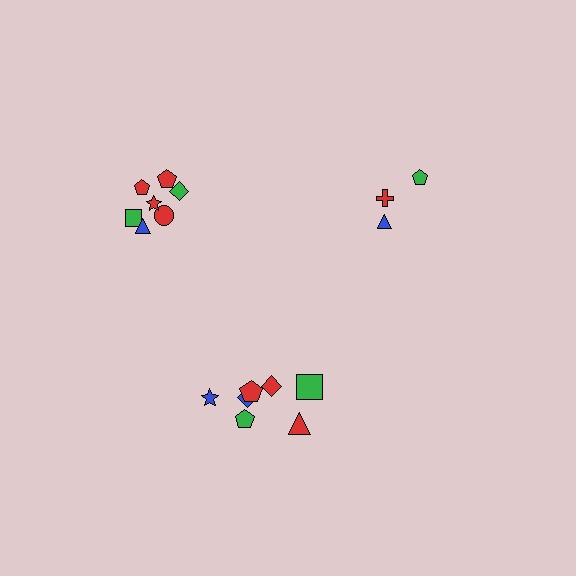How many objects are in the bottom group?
There are 7 objects.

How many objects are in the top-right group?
There are 3 objects.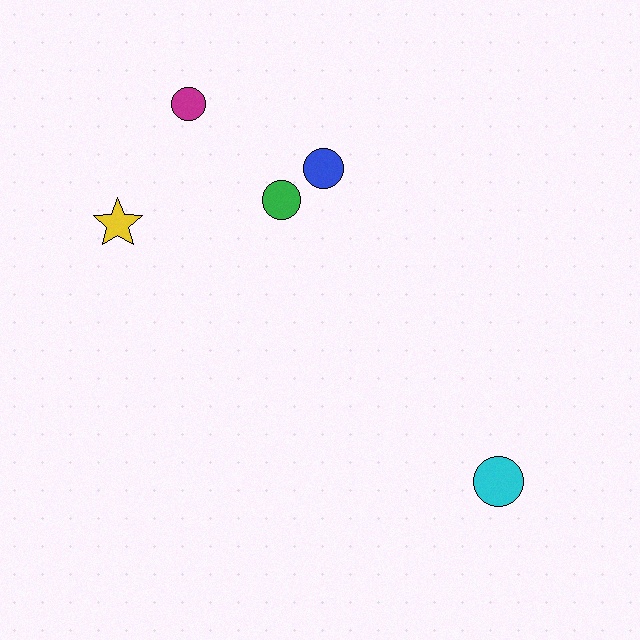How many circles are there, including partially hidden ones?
There are 4 circles.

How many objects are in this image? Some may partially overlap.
There are 5 objects.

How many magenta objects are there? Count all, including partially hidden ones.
There is 1 magenta object.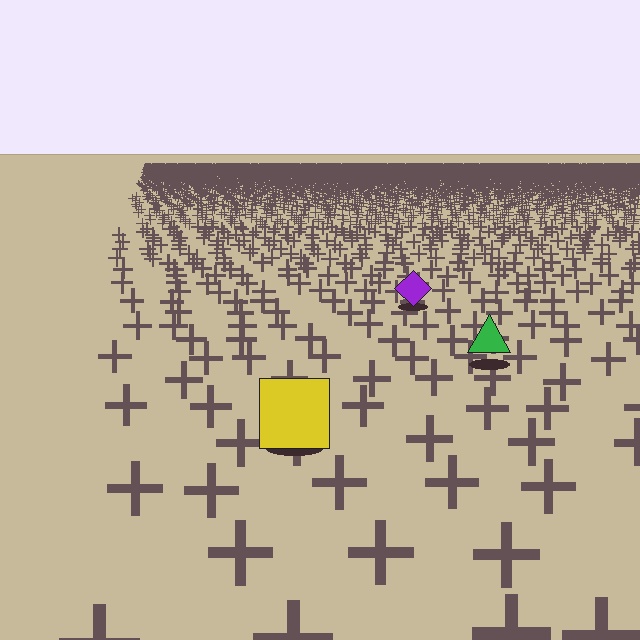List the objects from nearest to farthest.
From nearest to farthest: the yellow square, the green triangle, the purple diamond.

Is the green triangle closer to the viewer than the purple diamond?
Yes. The green triangle is closer — you can tell from the texture gradient: the ground texture is coarser near it.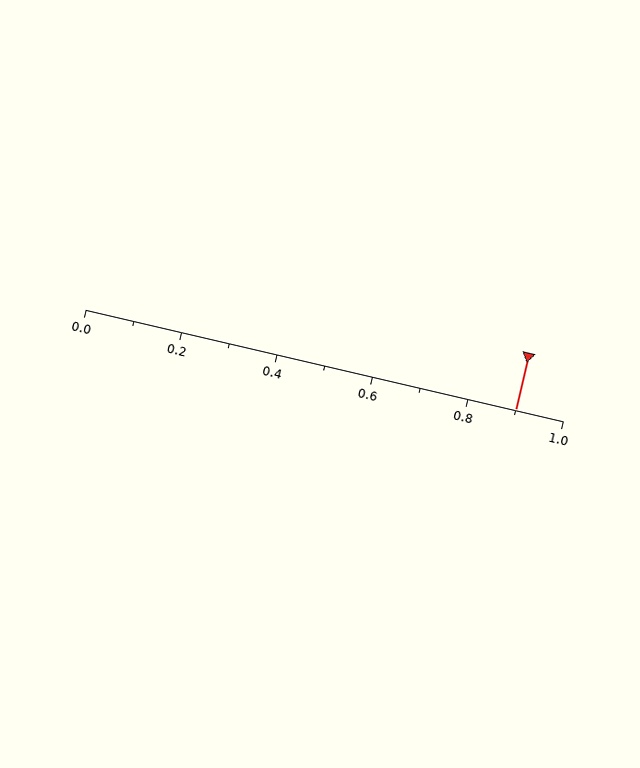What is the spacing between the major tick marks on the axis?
The major ticks are spaced 0.2 apart.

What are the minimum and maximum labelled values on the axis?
The axis runs from 0.0 to 1.0.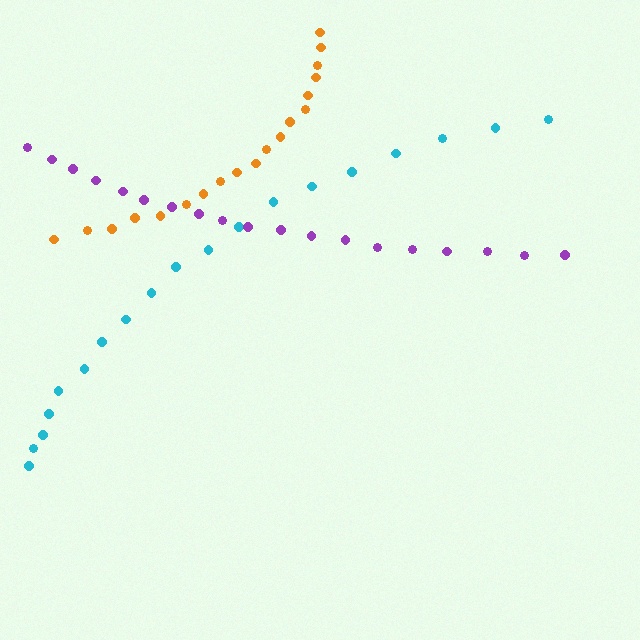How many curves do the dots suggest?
There are 3 distinct paths.